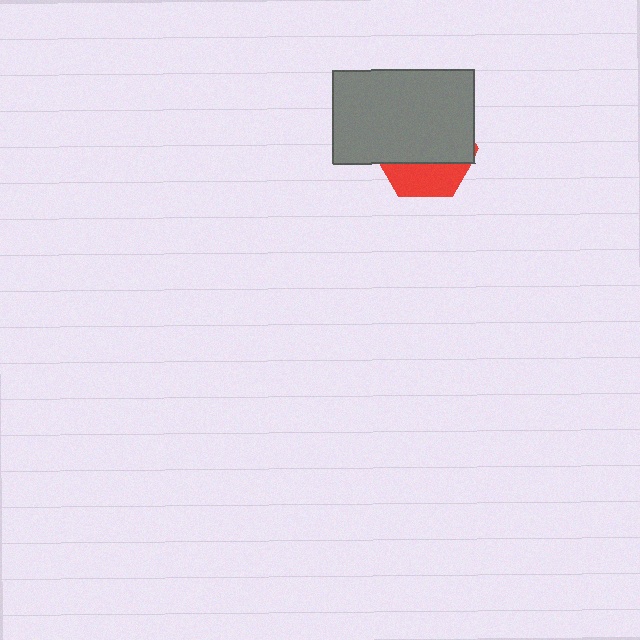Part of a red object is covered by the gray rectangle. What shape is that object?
It is a hexagon.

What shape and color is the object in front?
The object in front is a gray rectangle.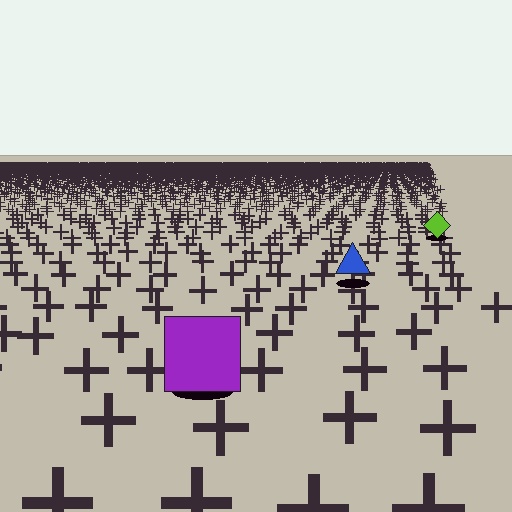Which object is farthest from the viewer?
The lime diamond is farthest from the viewer. It appears smaller and the ground texture around it is denser.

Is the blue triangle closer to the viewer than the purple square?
No. The purple square is closer — you can tell from the texture gradient: the ground texture is coarser near it.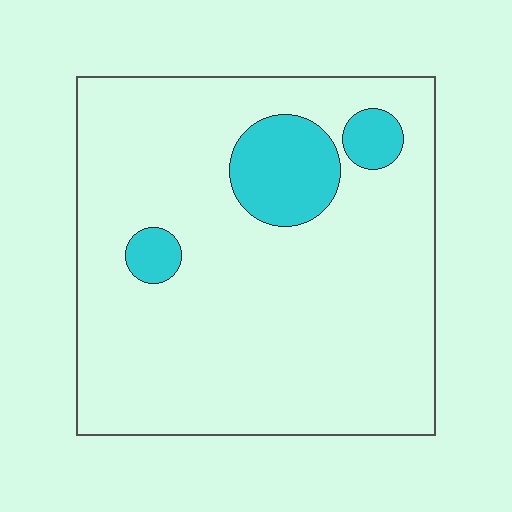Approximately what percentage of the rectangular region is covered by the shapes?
Approximately 10%.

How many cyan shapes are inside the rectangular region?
3.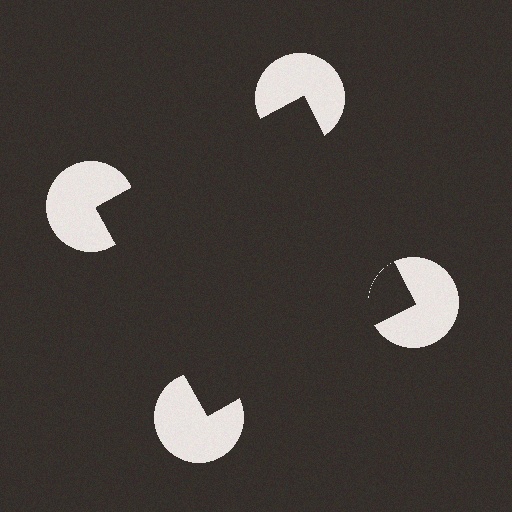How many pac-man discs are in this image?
There are 4 — one at each vertex of the illusory square.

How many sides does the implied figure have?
4 sides.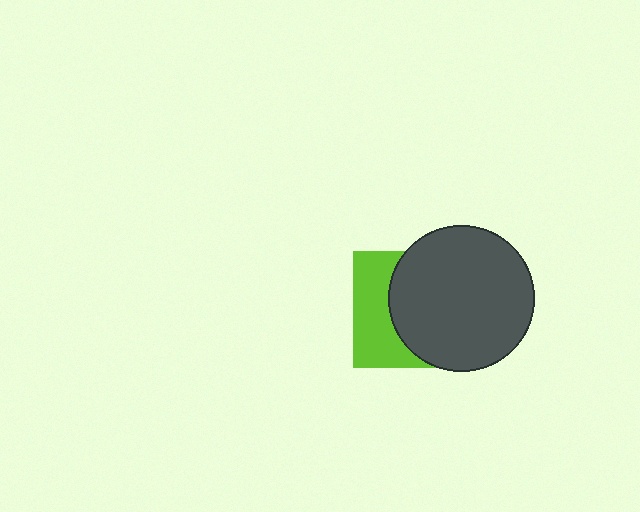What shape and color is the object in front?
The object in front is a dark gray circle.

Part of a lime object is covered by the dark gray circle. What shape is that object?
It is a square.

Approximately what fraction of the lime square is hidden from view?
Roughly 62% of the lime square is hidden behind the dark gray circle.